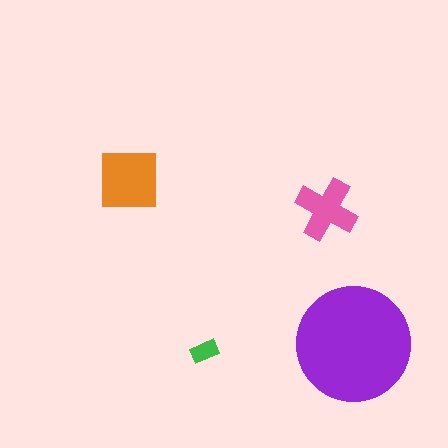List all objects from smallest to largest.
The green rectangle, the pink cross, the orange square, the purple circle.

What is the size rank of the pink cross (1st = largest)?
3rd.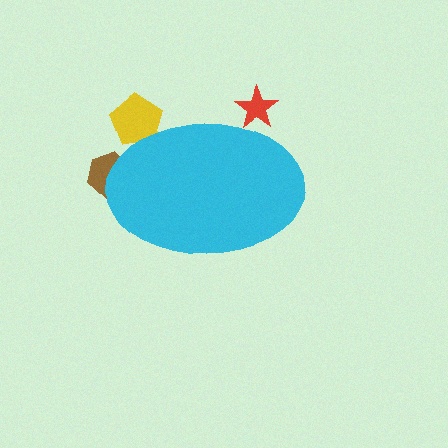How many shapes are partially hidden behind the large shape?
3 shapes are partially hidden.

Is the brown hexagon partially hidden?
Yes, the brown hexagon is partially hidden behind the cyan ellipse.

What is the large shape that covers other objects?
A cyan ellipse.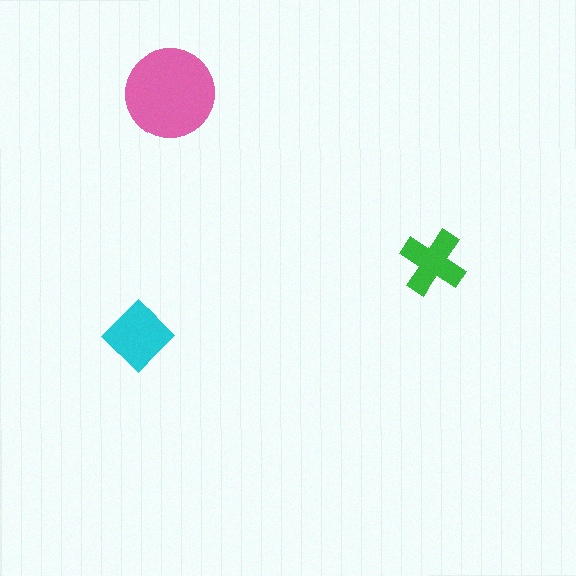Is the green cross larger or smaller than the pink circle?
Smaller.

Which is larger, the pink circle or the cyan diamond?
The pink circle.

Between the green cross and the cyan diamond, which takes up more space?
The cyan diamond.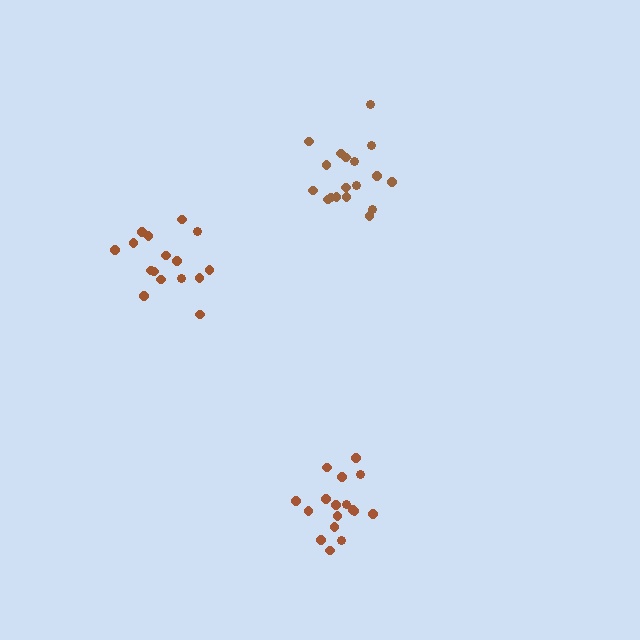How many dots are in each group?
Group 1: 16 dots, Group 2: 18 dots, Group 3: 17 dots (51 total).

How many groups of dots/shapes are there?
There are 3 groups.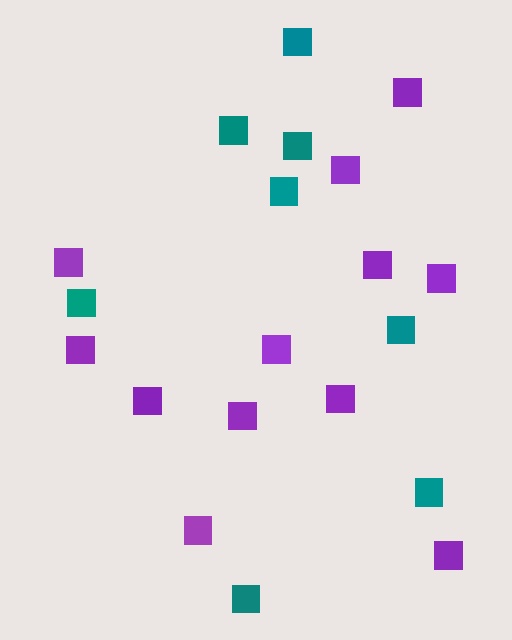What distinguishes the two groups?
There are 2 groups: one group of purple squares (12) and one group of teal squares (8).